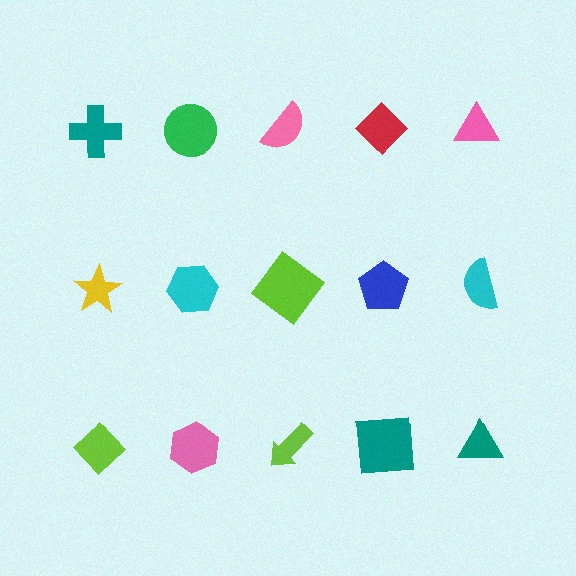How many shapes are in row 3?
5 shapes.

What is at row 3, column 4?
A teal square.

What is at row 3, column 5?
A teal triangle.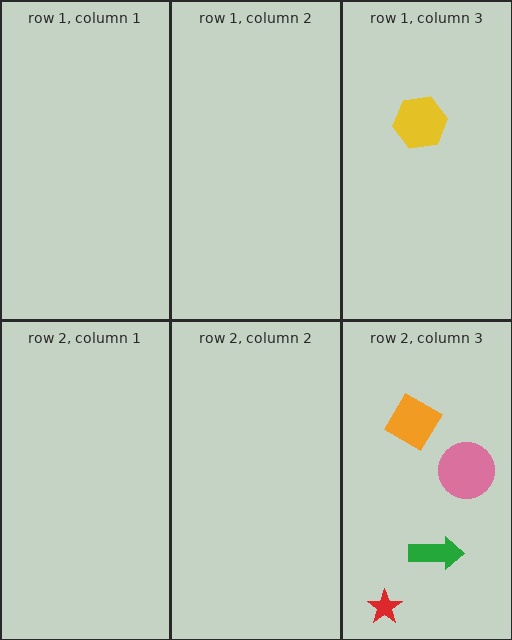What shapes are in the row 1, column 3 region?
The yellow hexagon.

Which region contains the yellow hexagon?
The row 1, column 3 region.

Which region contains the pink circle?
The row 2, column 3 region.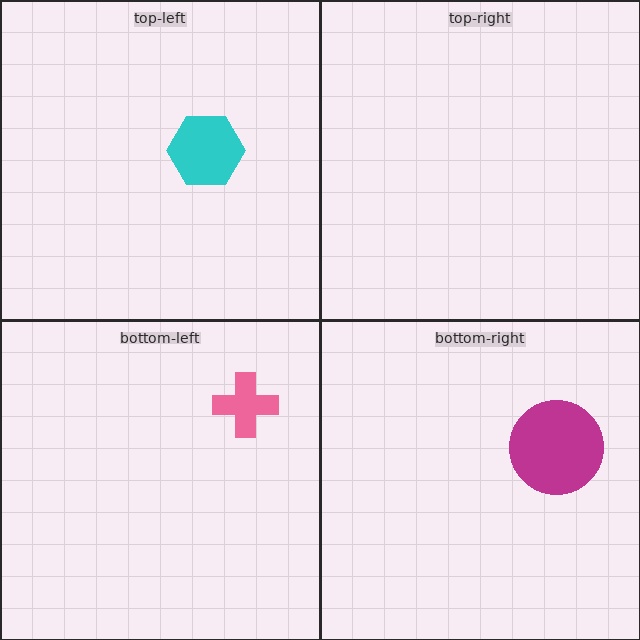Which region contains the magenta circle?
The bottom-right region.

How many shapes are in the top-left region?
1.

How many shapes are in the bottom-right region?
1.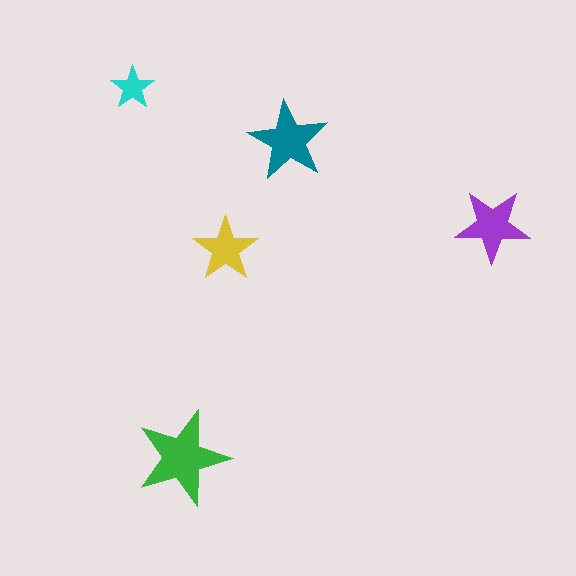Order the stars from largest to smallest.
the green one, the teal one, the purple one, the yellow one, the cyan one.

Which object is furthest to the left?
The cyan star is leftmost.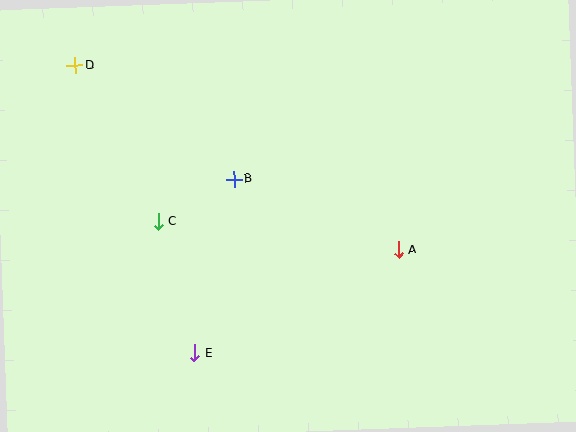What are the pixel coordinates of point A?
Point A is at (399, 250).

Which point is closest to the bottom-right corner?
Point A is closest to the bottom-right corner.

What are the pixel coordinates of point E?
Point E is at (194, 353).